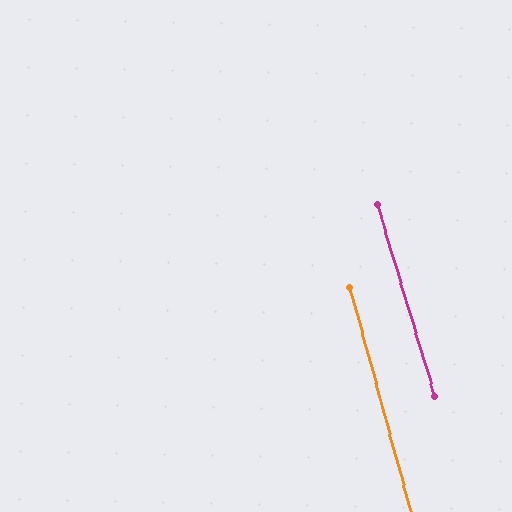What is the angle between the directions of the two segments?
Approximately 2 degrees.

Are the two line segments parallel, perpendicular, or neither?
Parallel — their directions differ by only 1.6°.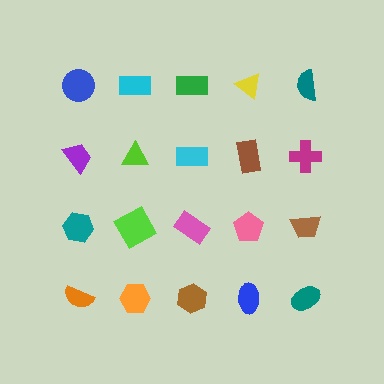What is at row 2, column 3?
A cyan rectangle.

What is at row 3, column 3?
A pink rectangle.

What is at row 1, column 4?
A yellow triangle.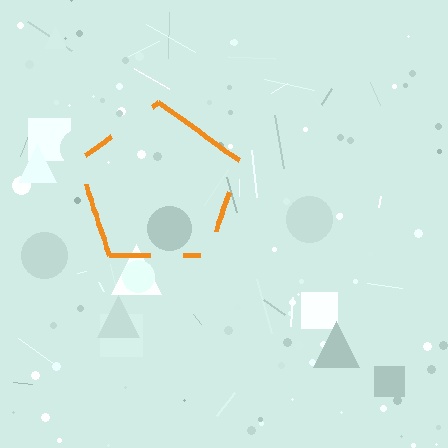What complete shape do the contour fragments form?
The contour fragments form a pentagon.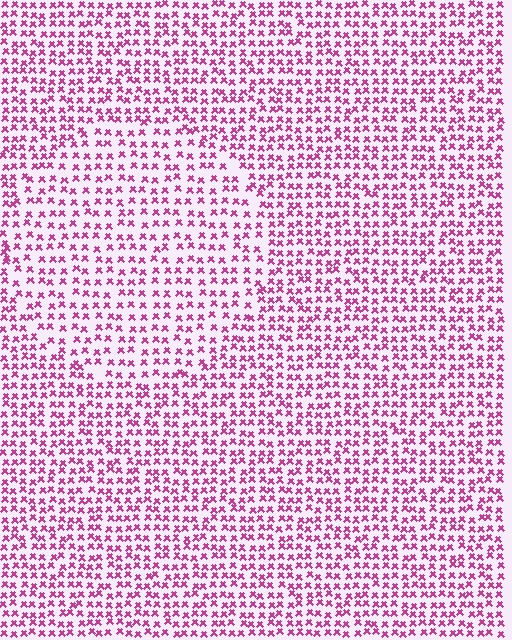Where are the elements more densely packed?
The elements are more densely packed outside the circle boundary.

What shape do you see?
I see a circle.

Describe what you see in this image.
The image contains small magenta elements arranged at two different densities. A circle-shaped region is visible where the elements are less densely packed than the surrounding area.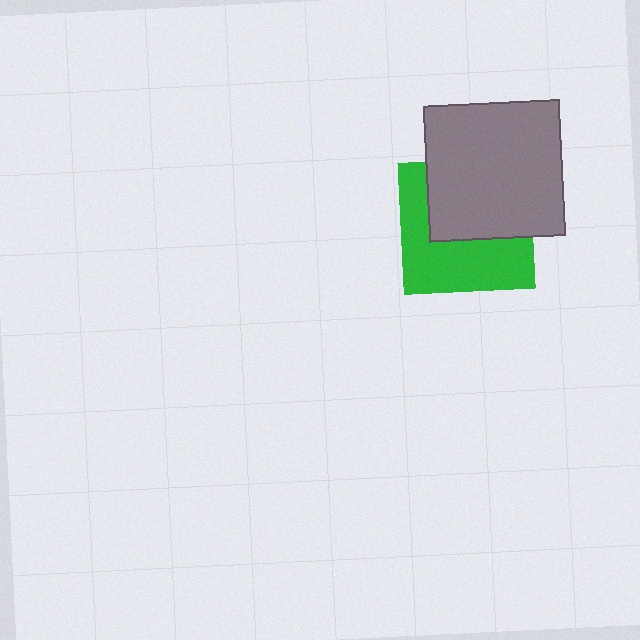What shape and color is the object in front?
The object in front is a gray square.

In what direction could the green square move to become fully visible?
The green square could move down. That would shift it out from behind the gray square entirely.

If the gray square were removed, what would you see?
You would see the complete green square.